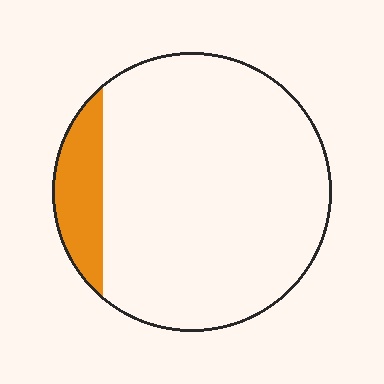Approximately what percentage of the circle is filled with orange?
Approximately 10%.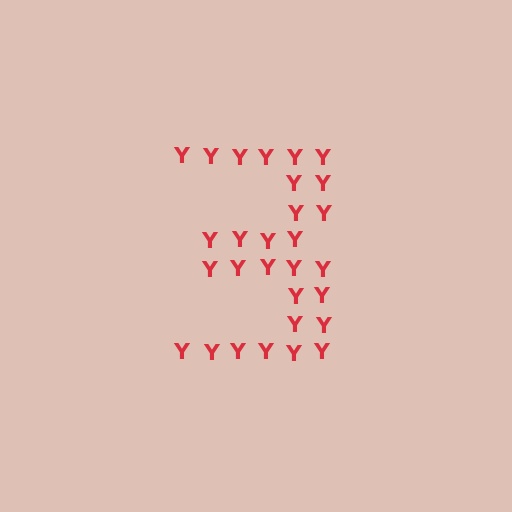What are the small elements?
The small elements are letter Y's.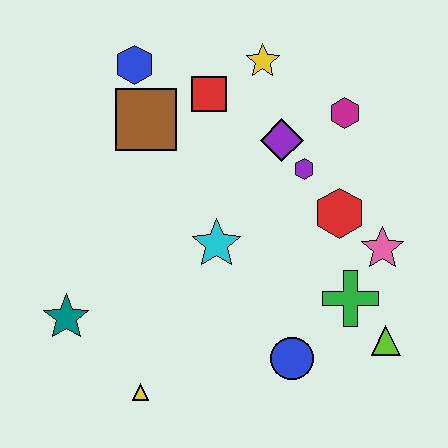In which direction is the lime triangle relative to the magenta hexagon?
The lime triangle is below the magenta hexagon.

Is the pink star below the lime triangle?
No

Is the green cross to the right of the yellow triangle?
Yes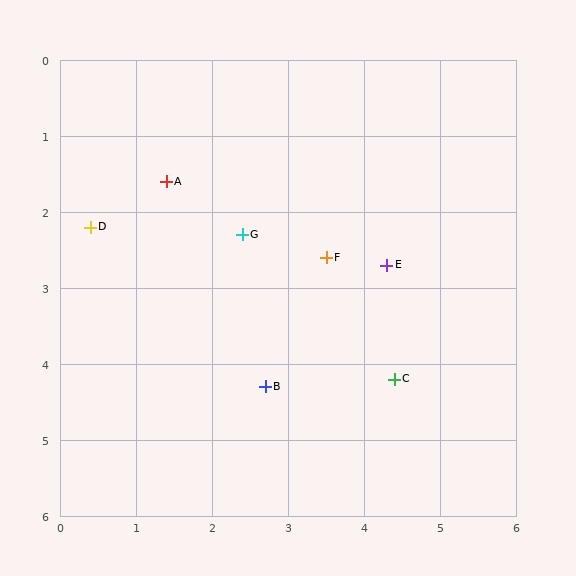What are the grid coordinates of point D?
Point D is at approximately (0.4, 2.2).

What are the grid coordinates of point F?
Point F is at approximately (3.5, 2.6).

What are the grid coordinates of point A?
Point A is at approximately (1.4, 1.6).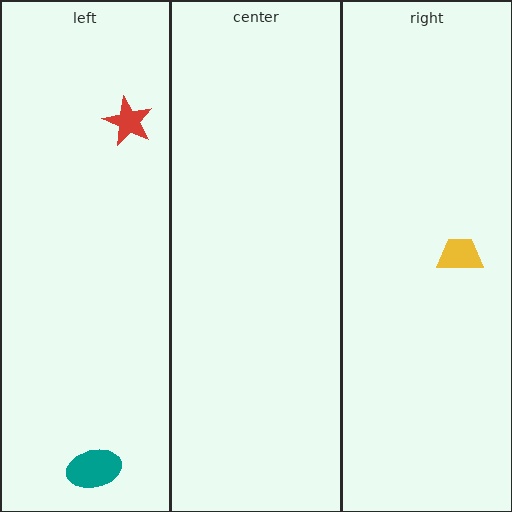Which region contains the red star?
The left region.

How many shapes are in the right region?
1.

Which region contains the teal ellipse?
The left region.